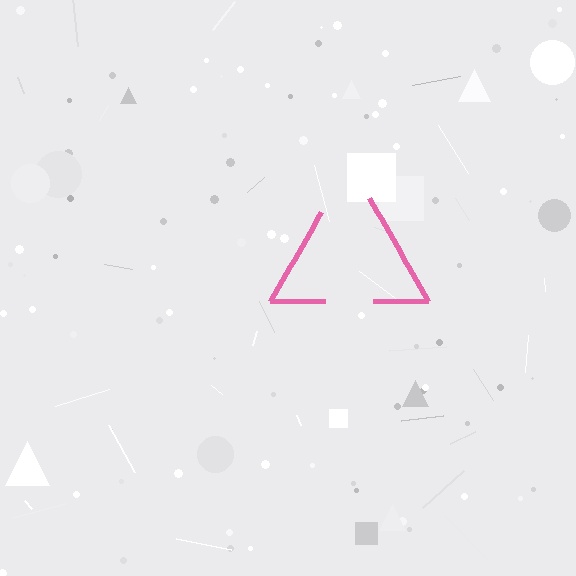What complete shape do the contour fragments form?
The contour fragments form a triangle.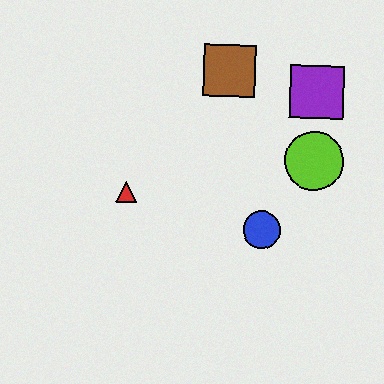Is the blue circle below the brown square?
Yes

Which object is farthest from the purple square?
The red triangle is farthest from the purple square.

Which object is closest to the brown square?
The purple square is closest to the brown square.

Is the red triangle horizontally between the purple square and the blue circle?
No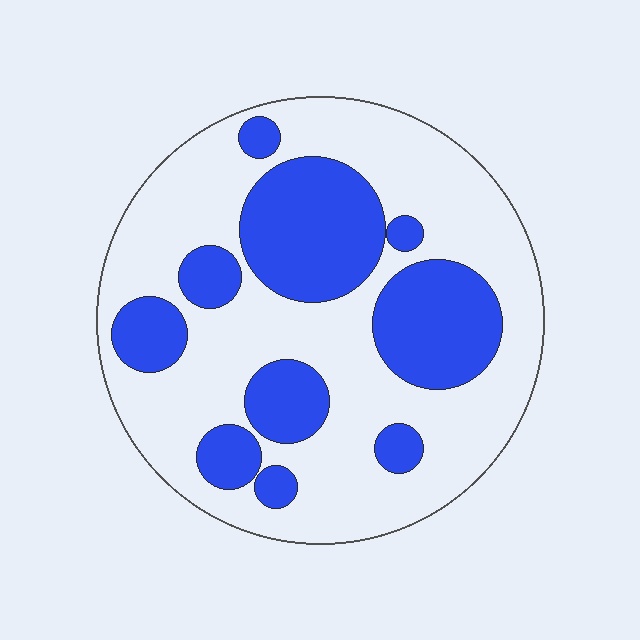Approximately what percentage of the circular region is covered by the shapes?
Approximately 35%.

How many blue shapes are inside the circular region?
10.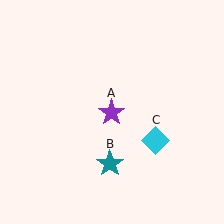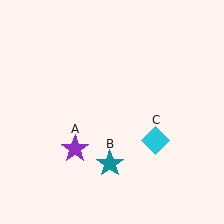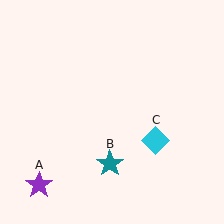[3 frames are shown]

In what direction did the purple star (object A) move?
The purple star (object A) moved down and to the left.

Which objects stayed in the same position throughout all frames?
Teal star (object B) and cyan diamond (object C) remained stationary.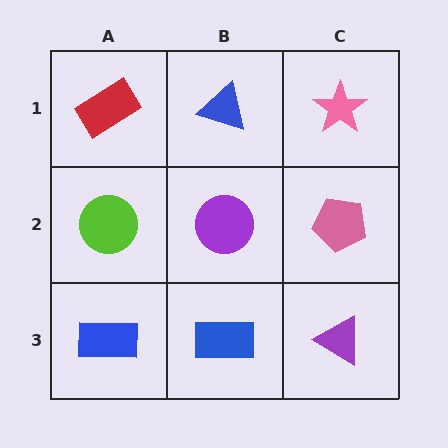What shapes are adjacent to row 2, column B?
A blue triangle (row 1, column B), a blue rectangle (row 3, column B), a lime circle (row 2, column A), a pink pentagon (row 2, column C).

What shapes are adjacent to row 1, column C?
A pink pentagon (row 2, column C), a blue triangle (row 1, column B).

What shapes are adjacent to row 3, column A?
A lime circle (row 2, column A), a blue rectangle (row 3, column B).